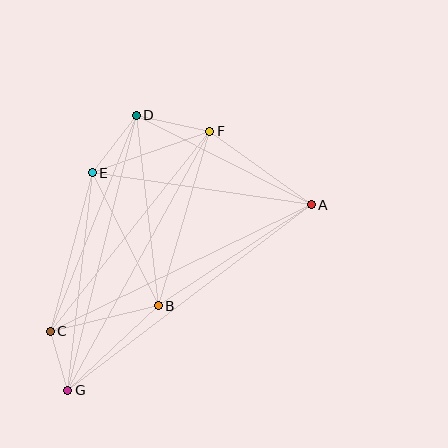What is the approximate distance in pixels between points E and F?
The distance between E and F is approximately 125 pixels.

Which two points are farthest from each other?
Points A and G are farthest from each other.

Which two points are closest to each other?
Points C and G are closest to each other.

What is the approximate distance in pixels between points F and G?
The distance between F and G is approximately 295 pixels.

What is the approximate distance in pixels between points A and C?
The distance between A and C is approximately 290 pixels.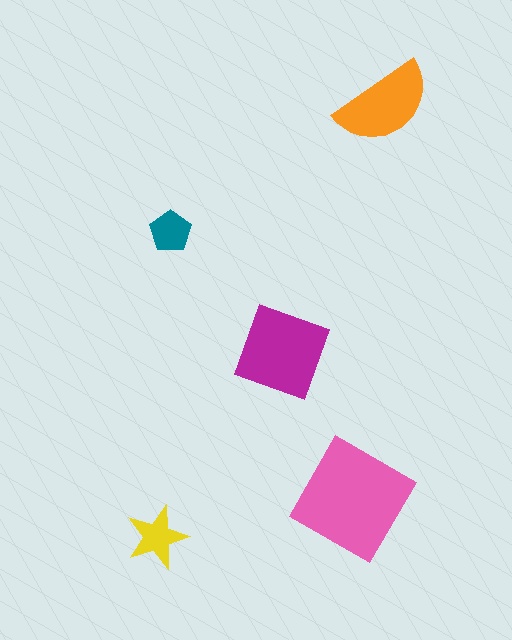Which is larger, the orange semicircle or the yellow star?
The orange semicircle.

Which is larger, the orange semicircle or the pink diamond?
The pink diamond.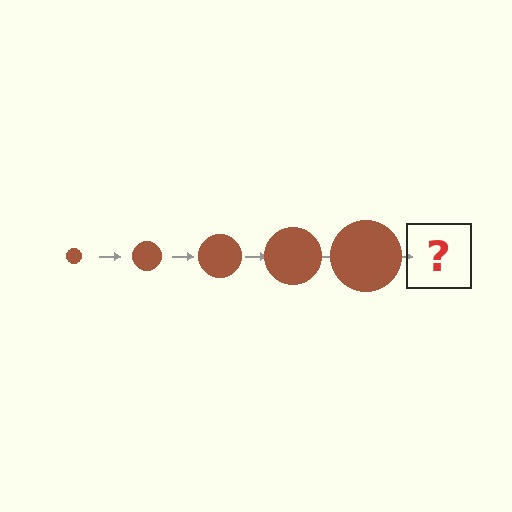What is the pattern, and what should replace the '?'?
The pattern is that the circle gets progressively larger each step. The '?' should be a brown circle, larger than the previous one.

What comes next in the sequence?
The next element should be a brown circle, larger than the previous one.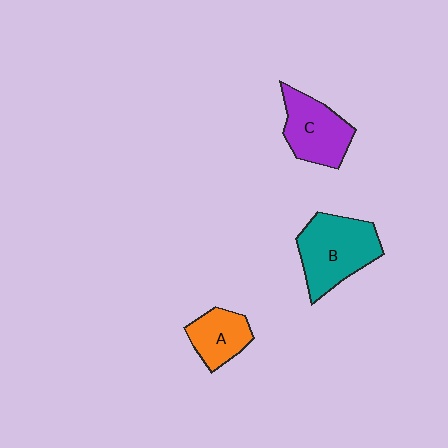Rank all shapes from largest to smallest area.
From largest to smallest: B (teal), C (purple), A (orange).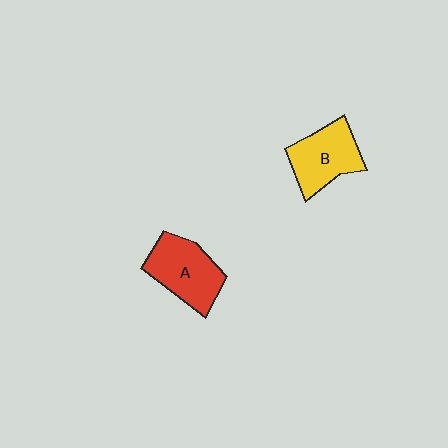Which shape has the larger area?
Shape A (red).